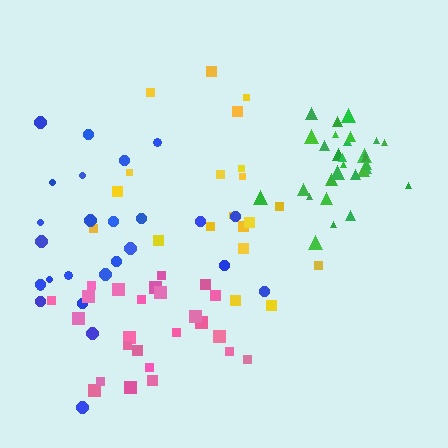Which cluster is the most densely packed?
Green.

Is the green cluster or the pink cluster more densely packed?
Green.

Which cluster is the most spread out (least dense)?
Blue.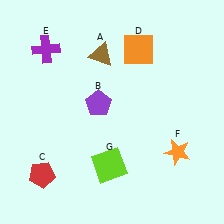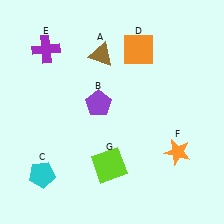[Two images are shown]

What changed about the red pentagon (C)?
In Image 1, C is red. In Image 2, it changed to cyan.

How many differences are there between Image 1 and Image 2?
There is 1 difference between the two images.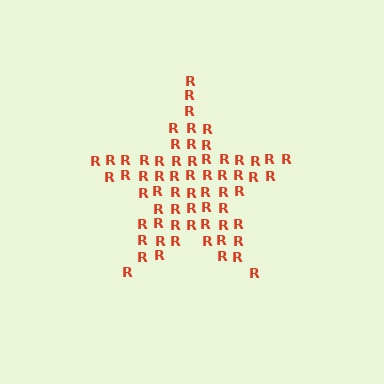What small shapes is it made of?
It is made of small letter R's.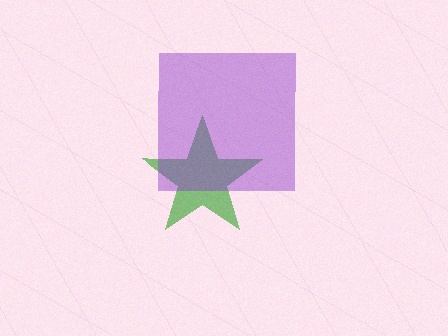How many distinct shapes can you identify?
There are 2 distinct shapes: a green star, a purple square.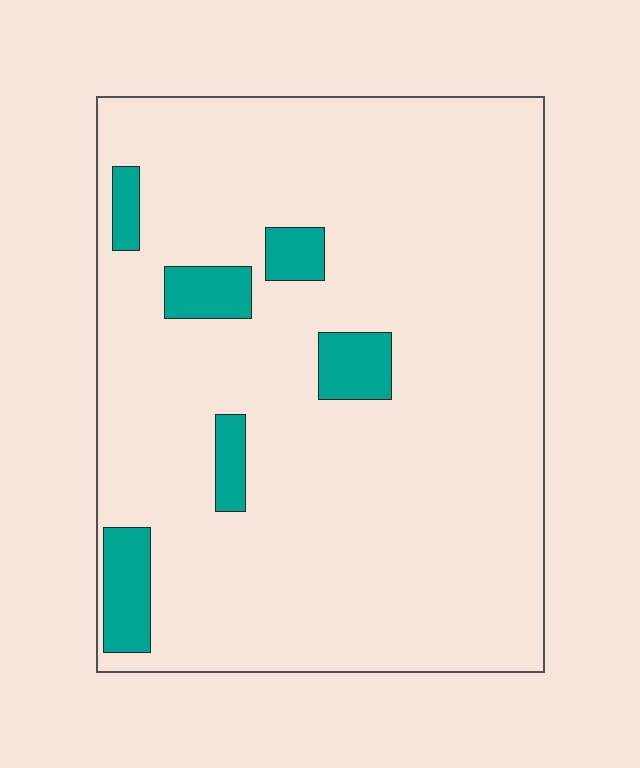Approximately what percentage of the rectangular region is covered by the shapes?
Approximately 10%.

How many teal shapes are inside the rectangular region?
6.